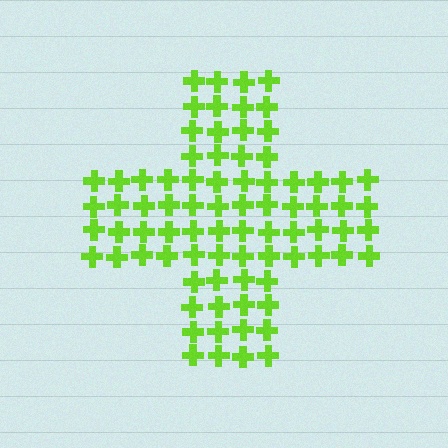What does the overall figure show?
The overall figure shows a cross.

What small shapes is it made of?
It is made of small crosses.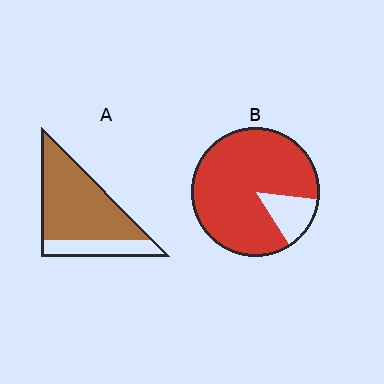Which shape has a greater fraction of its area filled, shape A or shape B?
Shape B.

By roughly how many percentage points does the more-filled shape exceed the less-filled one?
By roughly 10 percentage points (B over A).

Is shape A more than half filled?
Yes.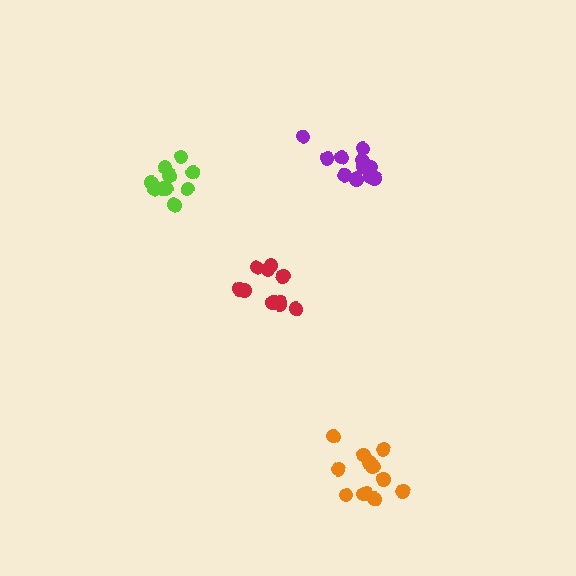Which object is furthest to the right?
The orange cluster is rightmost.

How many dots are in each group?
Group 1: 10 dots, Group 2: 11 dots, Group 3: 12 dots, Group 4: 12 dots (45 total).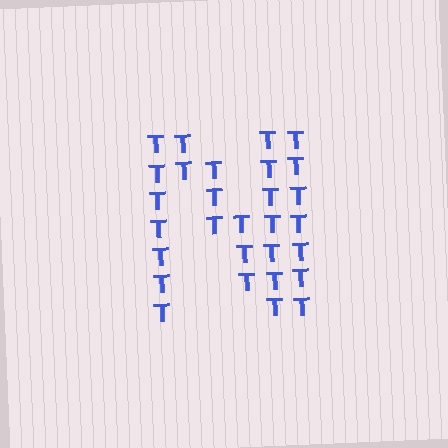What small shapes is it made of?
It is made of small letter T's.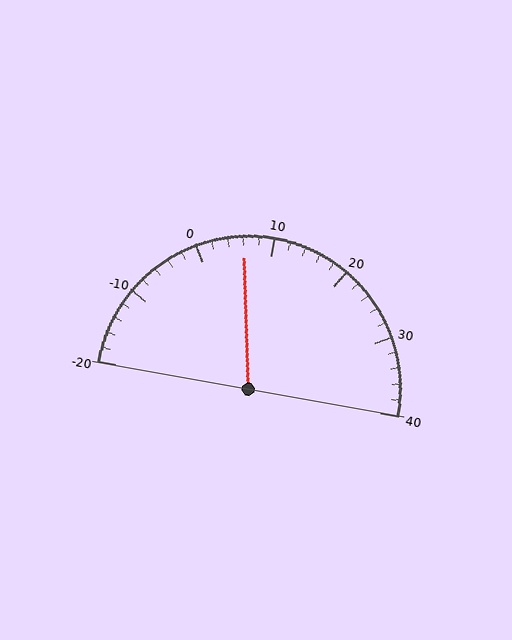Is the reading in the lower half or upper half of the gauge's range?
The reading is in the lower half of the range (-20 to 40).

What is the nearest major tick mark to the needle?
The nearest major tick mark is 10.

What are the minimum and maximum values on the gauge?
The gauge ranges from -20 to 40.